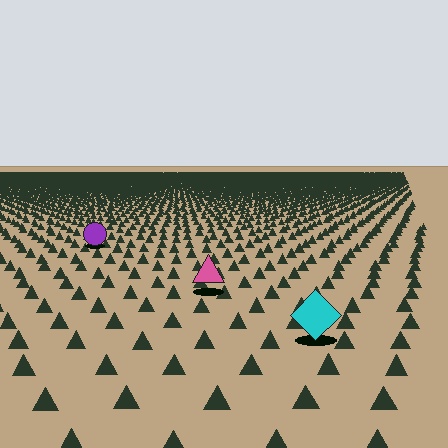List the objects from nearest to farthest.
From nearest to farthest: the cyan diamond, the pink triangle, the purple circle.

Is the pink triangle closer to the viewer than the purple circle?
Yes. The pink triangle is closer — you can tell from the texture gradient: the ground texture is coarser near it.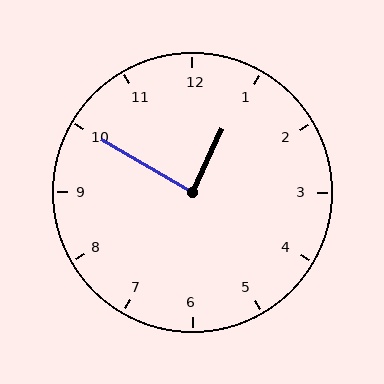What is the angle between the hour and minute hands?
Approximately 85 degrees.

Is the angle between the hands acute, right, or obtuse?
It is right.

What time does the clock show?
12:50.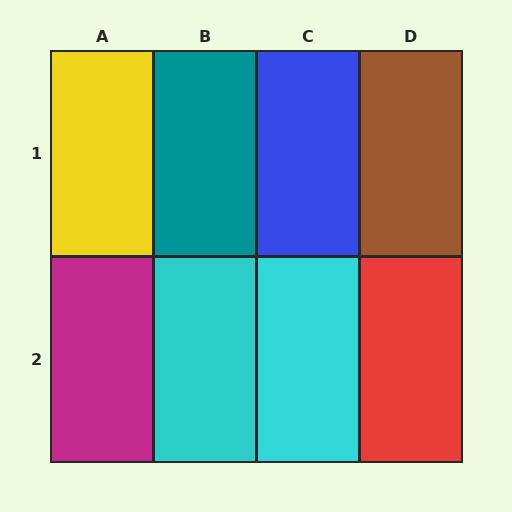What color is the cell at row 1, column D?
Brown.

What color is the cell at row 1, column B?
Teal.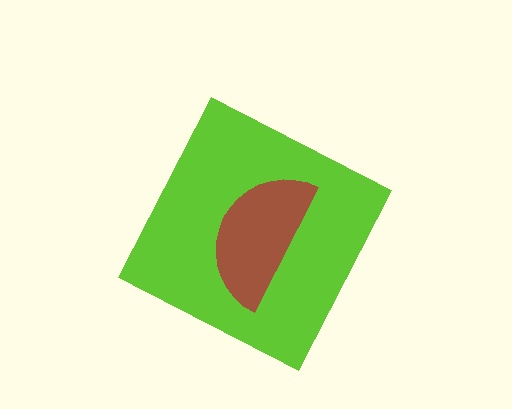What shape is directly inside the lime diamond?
The brown semicircle.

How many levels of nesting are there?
2.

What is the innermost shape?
The brown semicircle.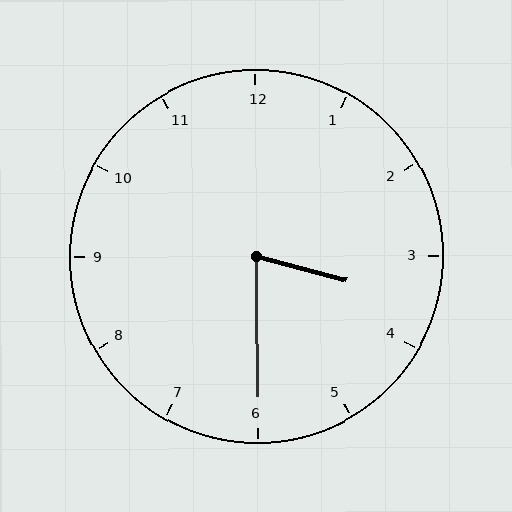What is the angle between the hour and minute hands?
Approximately 75 degrees.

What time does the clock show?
3:30.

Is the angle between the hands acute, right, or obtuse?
It is acute.